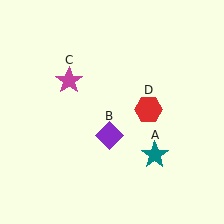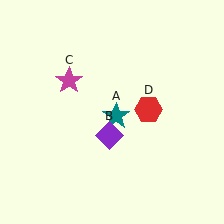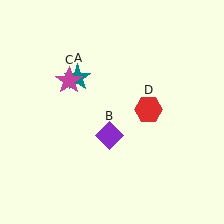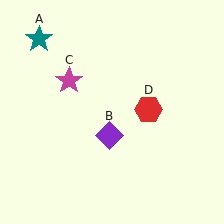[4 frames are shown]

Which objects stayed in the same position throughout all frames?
Purple diamond (object B) and magenta star (object C) and red hexagon (object D) remained stationary.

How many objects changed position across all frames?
1 object changed position: teal star (object A).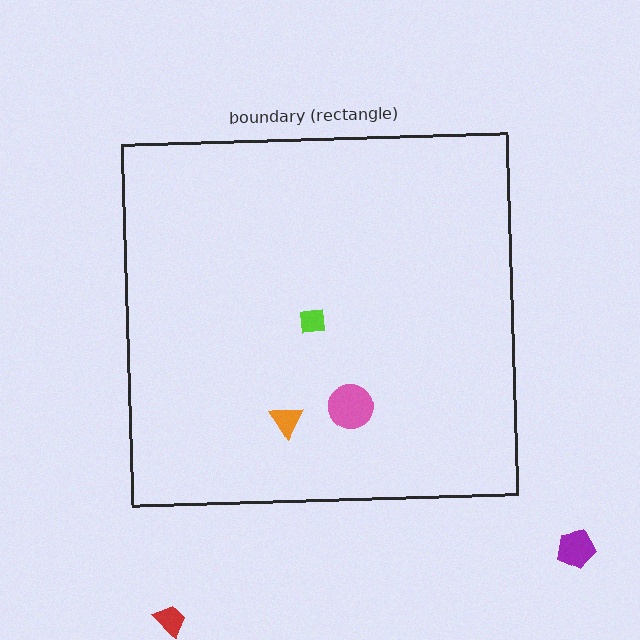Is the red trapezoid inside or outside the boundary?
Outside.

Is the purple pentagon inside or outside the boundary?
Outside.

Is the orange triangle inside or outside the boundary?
Inside.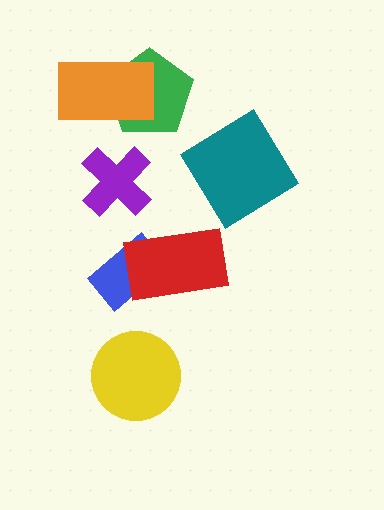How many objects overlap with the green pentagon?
1 object overlaps with the green pentagon.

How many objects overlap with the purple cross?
0 objects overlap with the purple cross.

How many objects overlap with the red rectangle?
1 object overlaps with the red rectangle.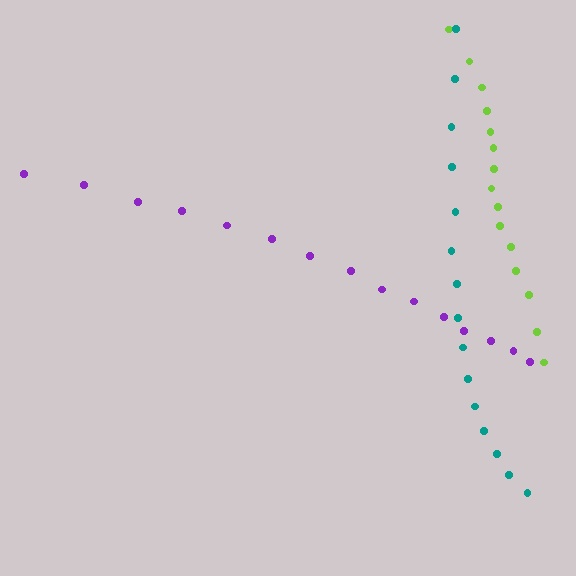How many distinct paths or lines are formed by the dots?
There are 3 distinct paths.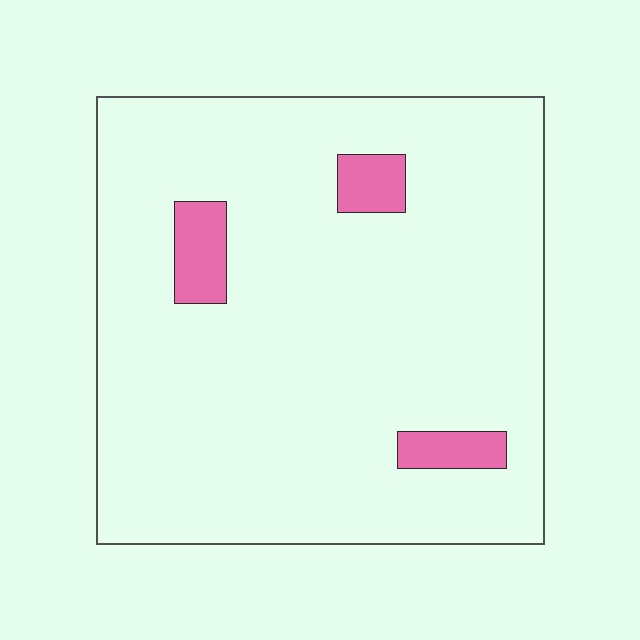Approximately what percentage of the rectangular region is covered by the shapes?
Approximately 5%.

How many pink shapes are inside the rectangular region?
3.